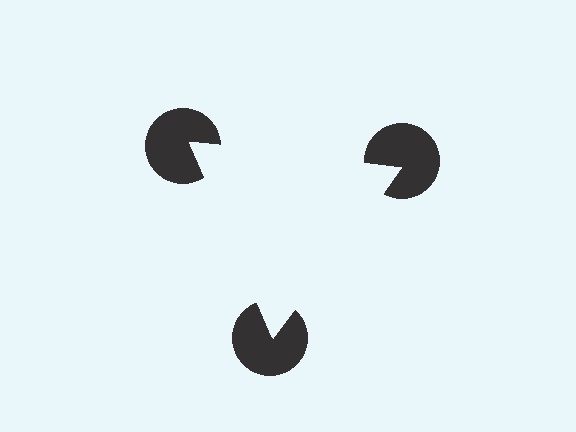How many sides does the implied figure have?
3 sides.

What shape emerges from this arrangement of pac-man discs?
An illusory triangle — its edges are inferred from the aligned wedge cuts in the pac-man discs, not physically drawn.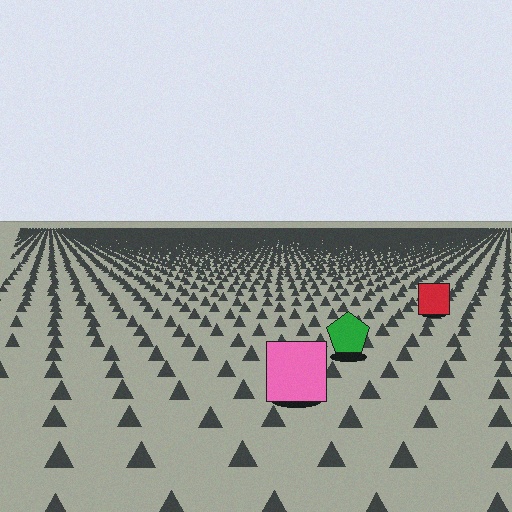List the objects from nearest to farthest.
From nearest to farthest: the pink square, the green pentagon, the red square.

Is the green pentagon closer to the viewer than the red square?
Yes. The green pentagon is closer — you can tell from the texture gradient: the ground texture is coarser near it.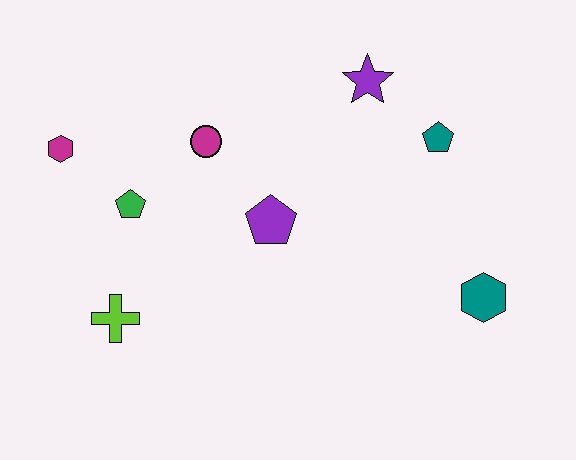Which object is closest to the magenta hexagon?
The green pentagon is closest to the magenta hexagon.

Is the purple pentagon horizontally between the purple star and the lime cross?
Yes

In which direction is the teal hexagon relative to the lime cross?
The teal hexagon is to the right of the lime cross.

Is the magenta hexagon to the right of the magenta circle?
No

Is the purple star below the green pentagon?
No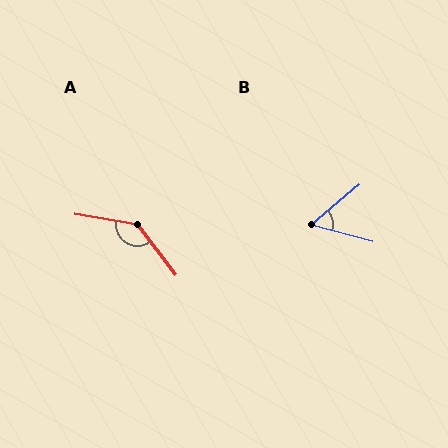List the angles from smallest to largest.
B (55°), A (136°).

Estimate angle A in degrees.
Approximately 136 degrees.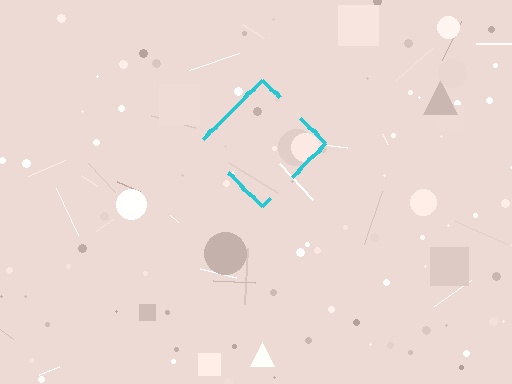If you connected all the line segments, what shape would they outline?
They would outline a diamond.